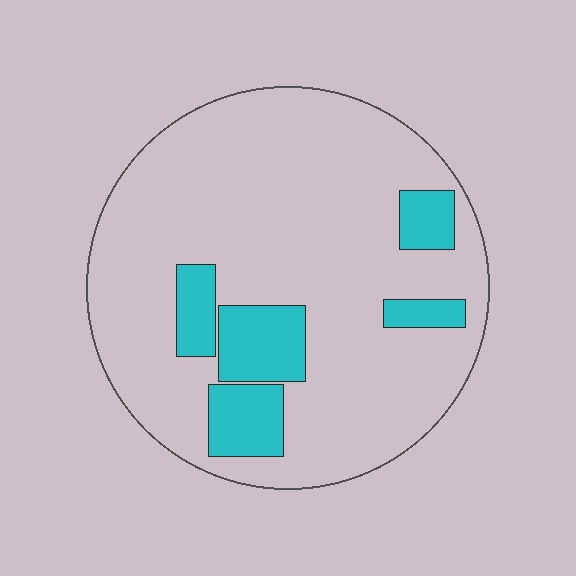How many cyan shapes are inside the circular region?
5.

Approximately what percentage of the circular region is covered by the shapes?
Approximately 15%.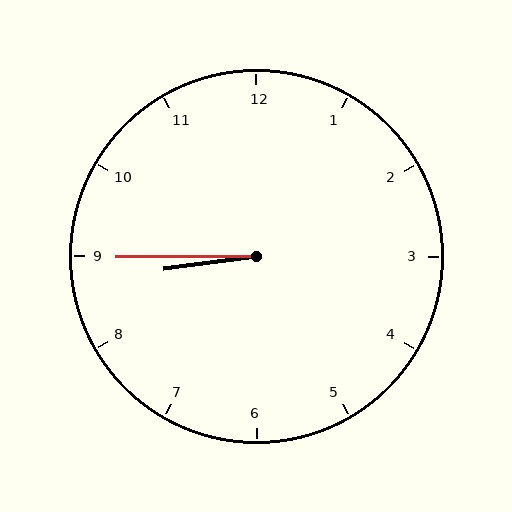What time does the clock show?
8:45.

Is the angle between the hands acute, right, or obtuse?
It is acute.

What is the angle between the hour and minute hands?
Approximately 8 degrees.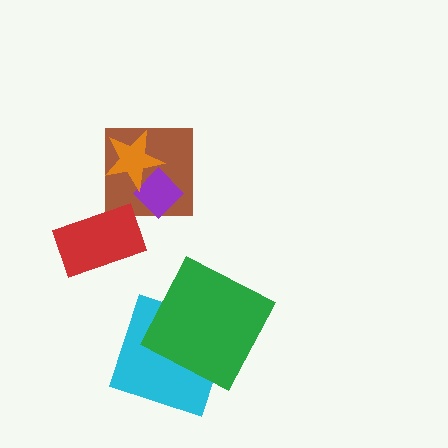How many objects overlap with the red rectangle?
0 objects overlap with the red rectangle.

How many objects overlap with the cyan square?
1 object overlaps with the cyan square.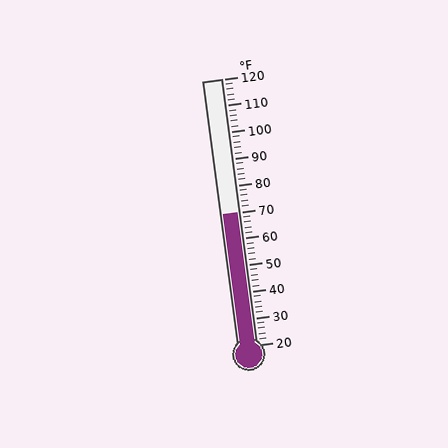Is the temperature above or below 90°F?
The temperature is below 90°F.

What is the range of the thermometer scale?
The thermometer scale ranges from 20°F to 120°F.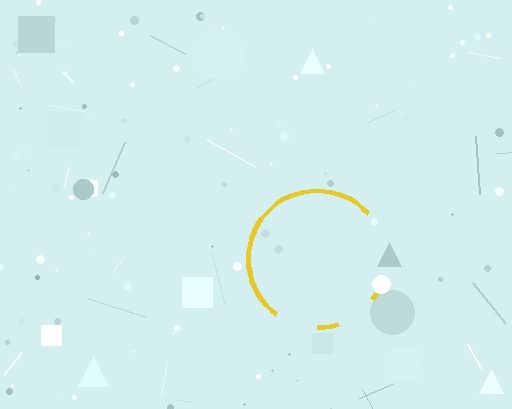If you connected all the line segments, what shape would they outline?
They would outline a circle.